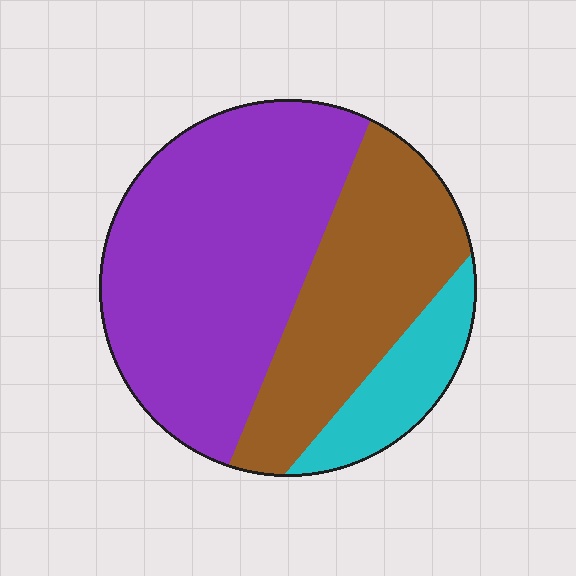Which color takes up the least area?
Cyan, at roughly 15%.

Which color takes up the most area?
Purple, at roughly 55%.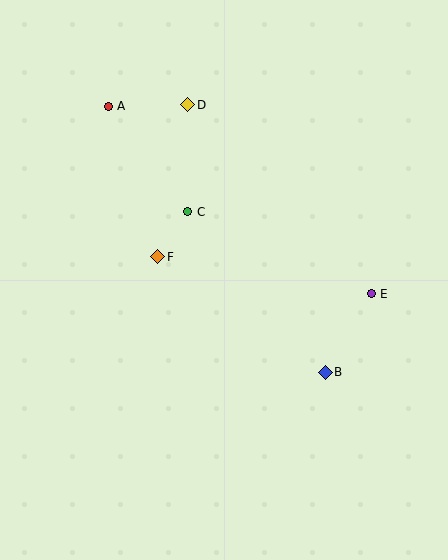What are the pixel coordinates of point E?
Point E is at (371, 294).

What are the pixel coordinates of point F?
Point F is at (158, 257).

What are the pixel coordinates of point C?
Point C is at (188, 212).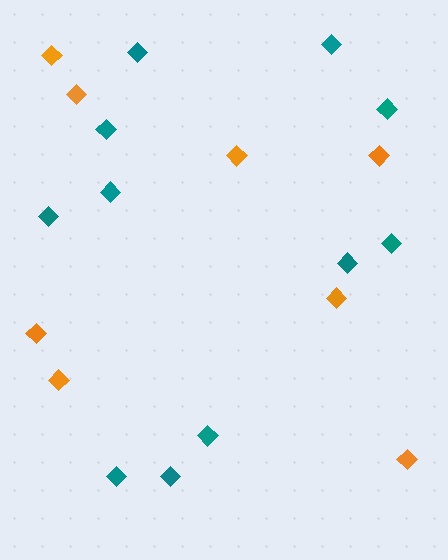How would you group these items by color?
There are 2 groups: one group of teal diamonds (11) and one group of orange diamonds (8).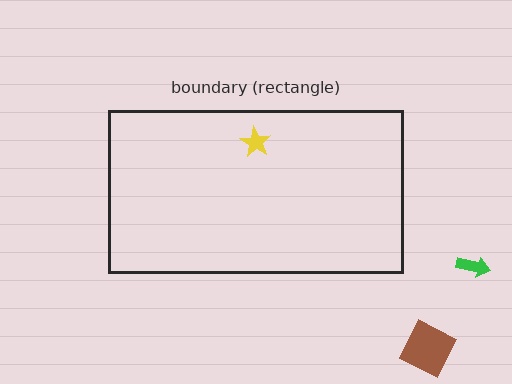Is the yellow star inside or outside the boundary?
Inside.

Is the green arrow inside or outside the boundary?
Outside.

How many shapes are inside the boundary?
1 inside, 2 outside.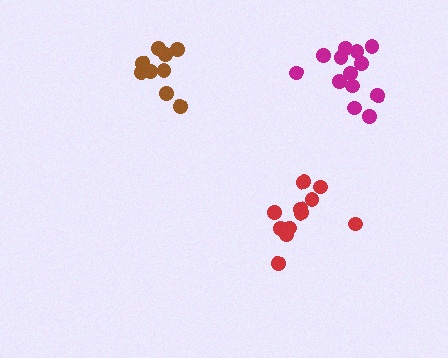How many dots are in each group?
Group 1: 11 dots, Group 2: 13 dots, Group 3: 9 dots (33 total).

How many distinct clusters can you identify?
There are 3 distinct clusters.